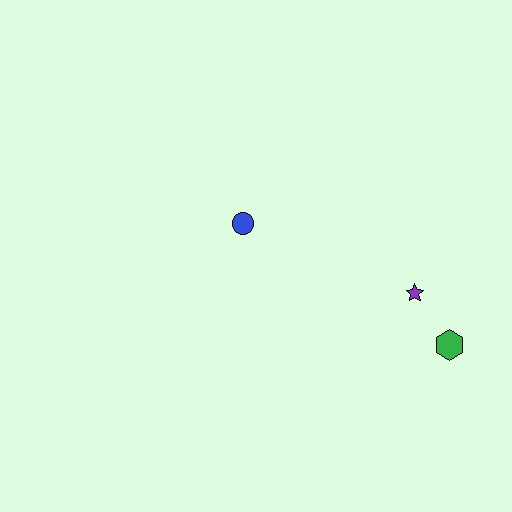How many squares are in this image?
There are no squares.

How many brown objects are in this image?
There are no brown objects.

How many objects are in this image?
There are 3 objects.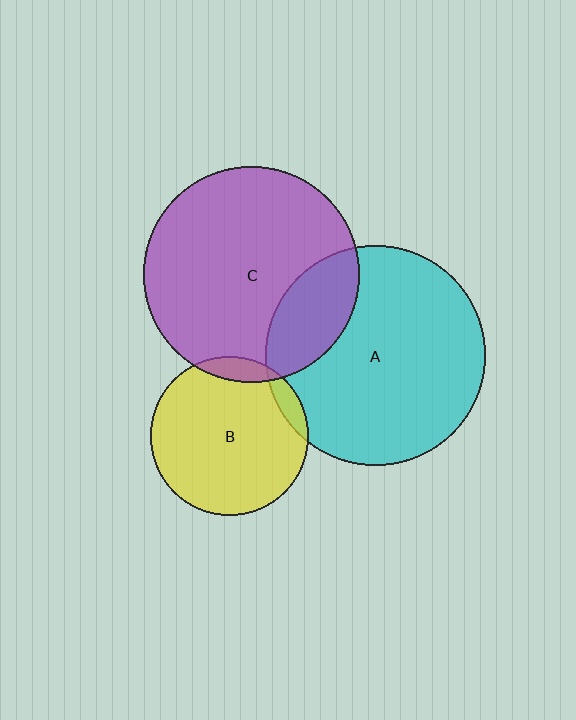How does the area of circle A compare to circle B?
Approximately 1.9 times.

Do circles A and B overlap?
Yes.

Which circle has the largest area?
Circle A (cyan).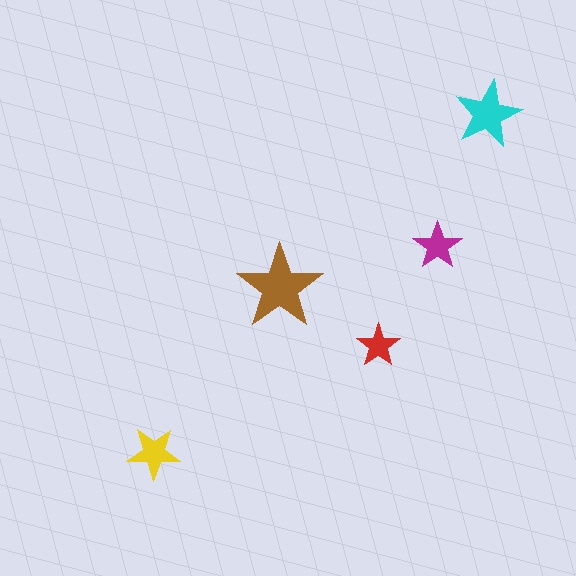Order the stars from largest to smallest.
the brown one, the cyan one, the yellow one, the magenta one, the red one.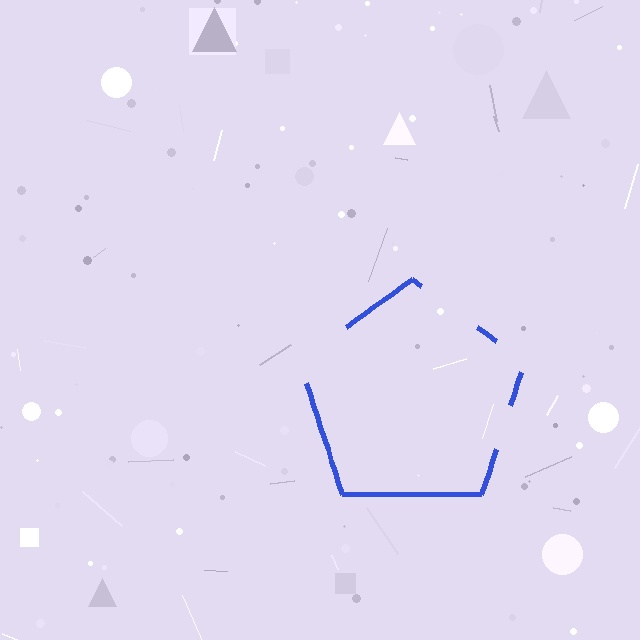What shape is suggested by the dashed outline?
The dashed outline suggests a pentagon.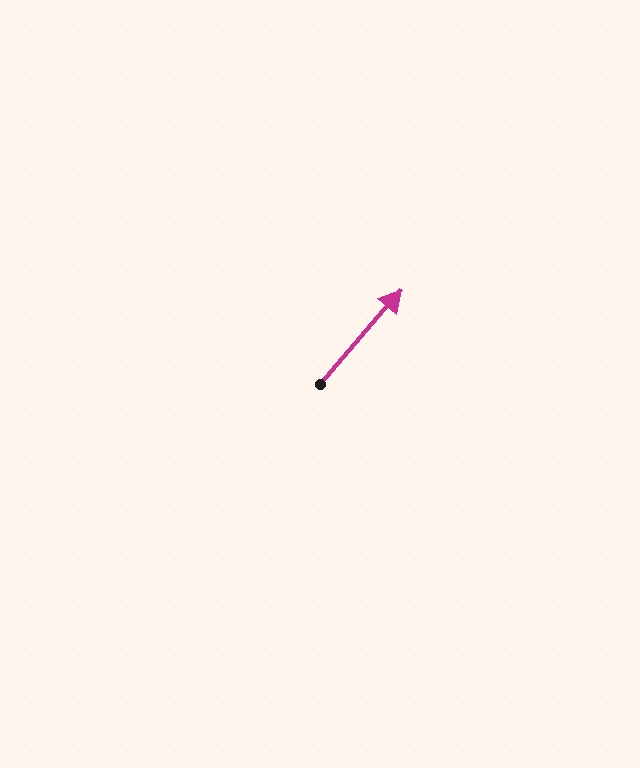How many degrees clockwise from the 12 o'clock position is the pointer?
Approximately 41 degrees.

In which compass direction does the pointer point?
Northeast.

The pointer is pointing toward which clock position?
Roughly 1 o'clock.